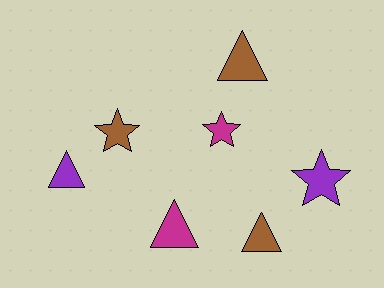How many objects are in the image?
There are 7 objects.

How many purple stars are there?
There is 1 purple star.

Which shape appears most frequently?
Triangle, with 4 objects.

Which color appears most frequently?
Brown, with 3 objects.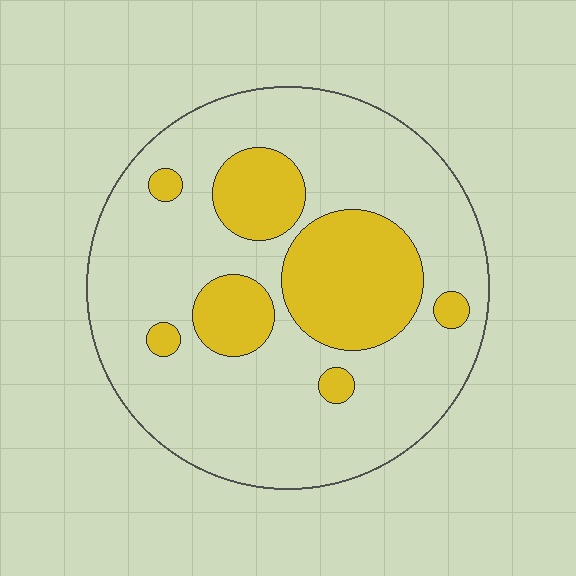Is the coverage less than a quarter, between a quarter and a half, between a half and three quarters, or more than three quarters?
Between a quarter and a half.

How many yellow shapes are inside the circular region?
7.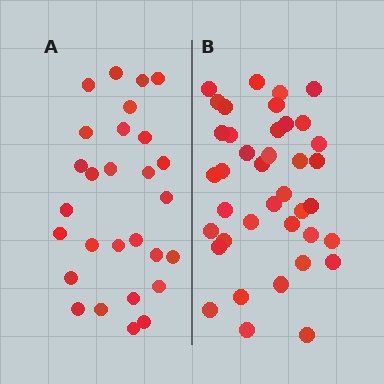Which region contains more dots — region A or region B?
Region B (the right region) has more dots.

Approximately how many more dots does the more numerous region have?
Region B has roughly 12 or so more dots than region A.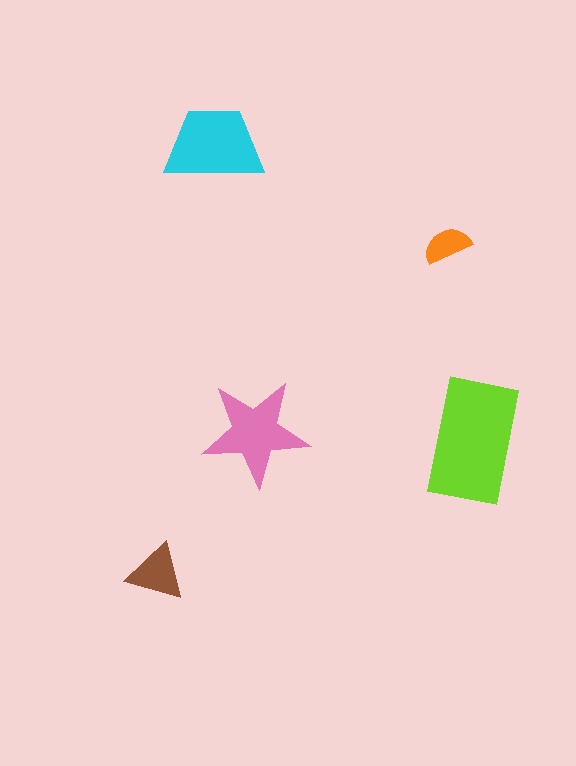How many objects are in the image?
There are 5 objects in the image.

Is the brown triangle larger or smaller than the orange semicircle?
Larger.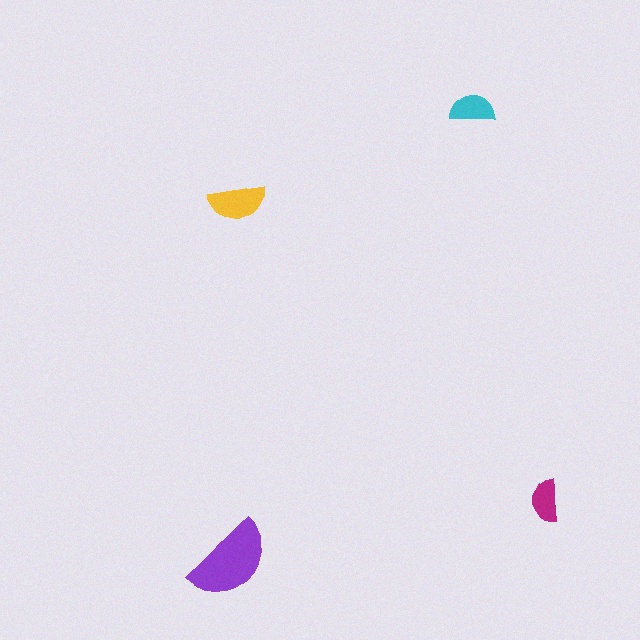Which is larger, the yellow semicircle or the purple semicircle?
The purple one.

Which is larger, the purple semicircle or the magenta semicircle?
The purple one.